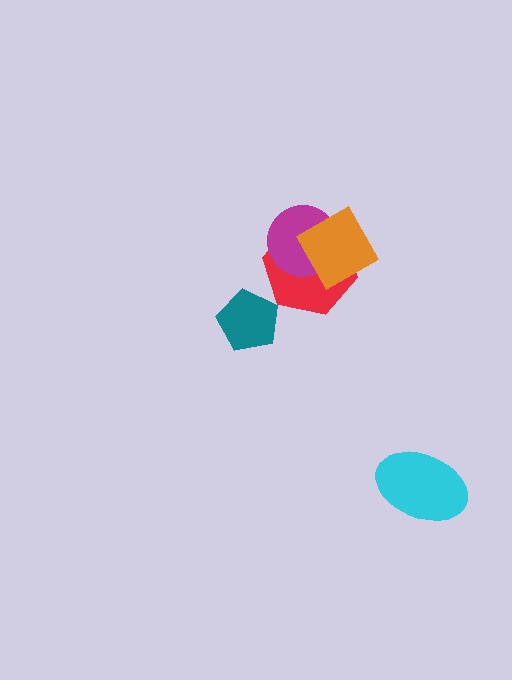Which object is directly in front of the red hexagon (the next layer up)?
The magenta circle is directly in front of the red hexagon.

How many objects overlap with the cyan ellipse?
0 objects overlap with the cyan ellipse.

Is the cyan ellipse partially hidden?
No, no other shape covers it.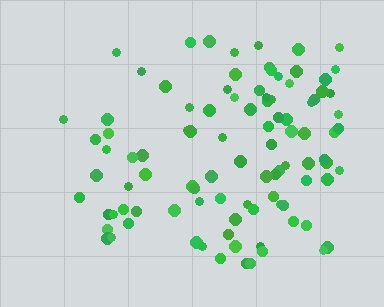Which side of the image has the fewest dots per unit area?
The left.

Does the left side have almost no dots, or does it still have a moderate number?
Still a moderate number, just noticeably fewer than the right.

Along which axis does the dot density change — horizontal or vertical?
Horizontal.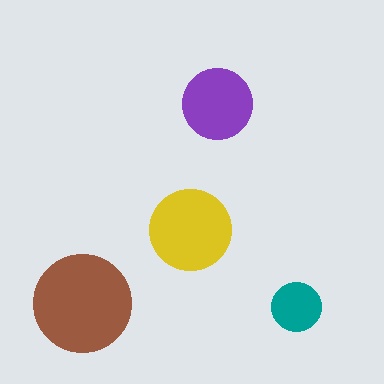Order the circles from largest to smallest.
the brown one, the yellow one, the purple one, the teal one.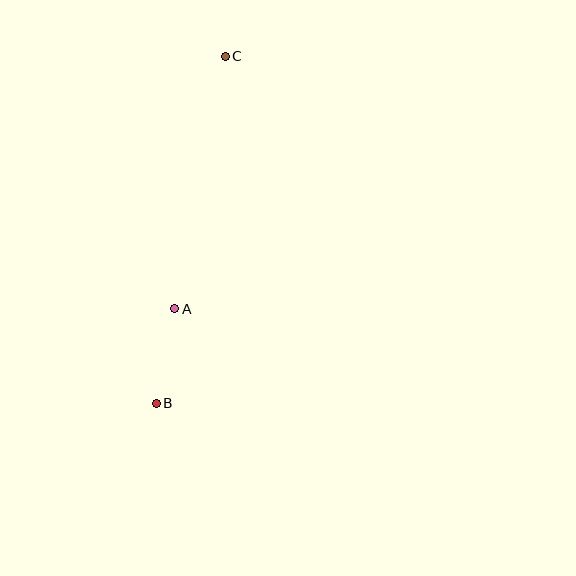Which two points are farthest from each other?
Points B and C are farthest from each other.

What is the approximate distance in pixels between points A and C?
The distance between A and C is approximately 258 pixels.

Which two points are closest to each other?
Points A and B are closest to each other.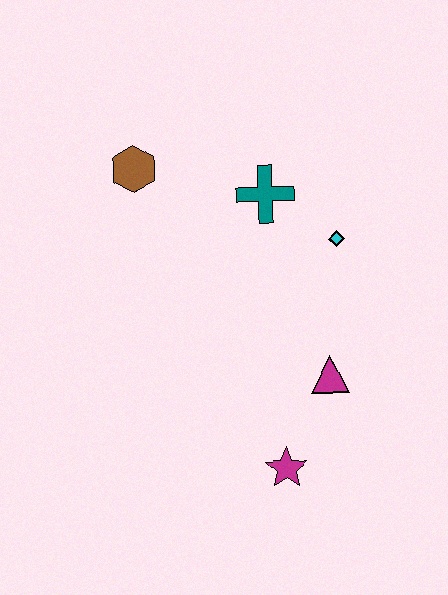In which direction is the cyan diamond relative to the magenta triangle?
The cyan diamond is above the magenta triangle.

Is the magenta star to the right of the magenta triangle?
No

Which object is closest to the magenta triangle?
The magenta star is closest to the magenta triangle.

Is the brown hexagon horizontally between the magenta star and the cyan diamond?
No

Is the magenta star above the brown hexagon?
No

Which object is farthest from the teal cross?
The magenta star is farthest from the teal cross.